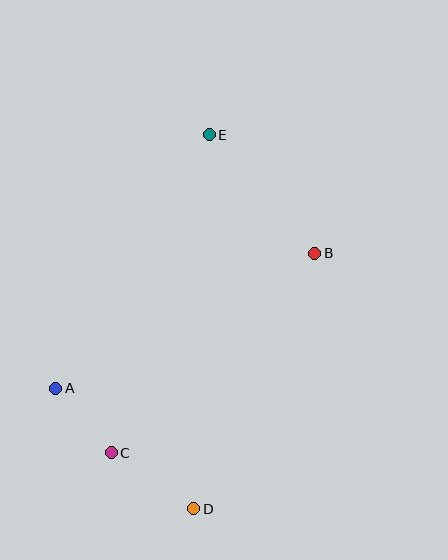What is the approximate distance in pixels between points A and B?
The distance between A and B is approximately 292 pixels.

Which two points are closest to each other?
Points A and C are closest to each other.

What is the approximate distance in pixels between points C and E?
The distance between C and E is approximately 333 pixels.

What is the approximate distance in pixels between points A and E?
The distance between A and E is approximately 296 pixels.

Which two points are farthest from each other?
Points D and E are farthest from each other.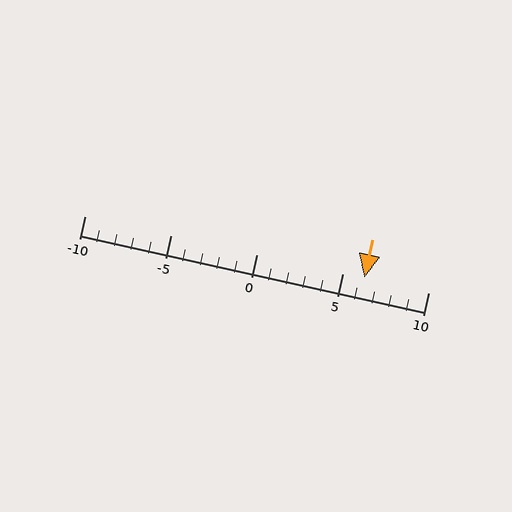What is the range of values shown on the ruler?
The ruler shows values from -10 to 10.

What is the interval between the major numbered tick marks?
The major tick marks are spaced 5 units apart.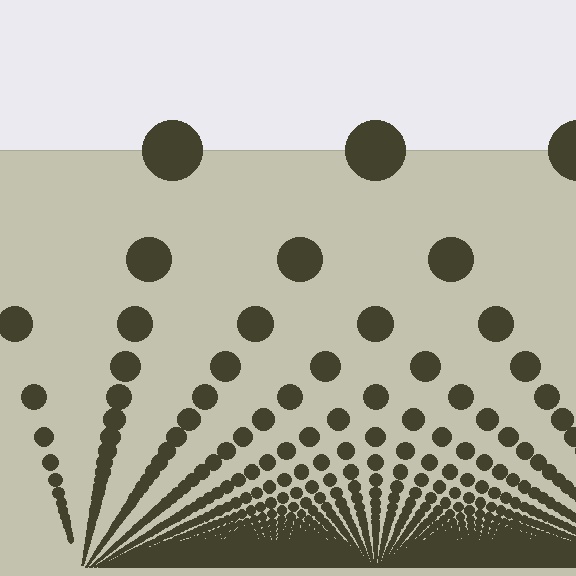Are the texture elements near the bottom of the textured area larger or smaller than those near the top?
Smaller. The gradient is inverted — elements near the bottom are smaller and denser.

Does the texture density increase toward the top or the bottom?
Density increases toward the bottom.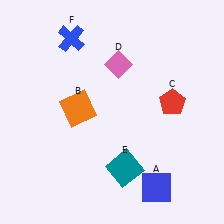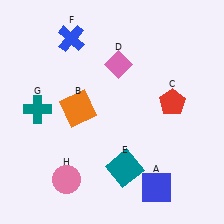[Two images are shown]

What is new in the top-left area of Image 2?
A teal cross (G) was added in the top-left area of Image 2.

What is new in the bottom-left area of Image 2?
A pink circle (H) was added in the bottom-left area of Image 2.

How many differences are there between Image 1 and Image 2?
There are 2 differences between the two images.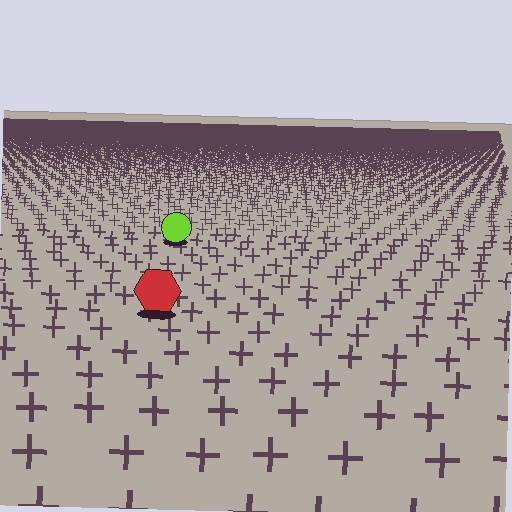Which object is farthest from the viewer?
The lime circle is farthest from the viewer. It appears smaller and the ground texture around it is denser.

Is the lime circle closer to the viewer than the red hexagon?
No. The red hexagon is closer — you can tell from the texture gradient: the ground texture is coarser near it.